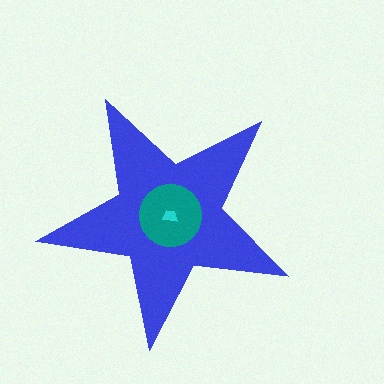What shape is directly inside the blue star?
The teal circle.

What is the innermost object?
The cyan trapezoid.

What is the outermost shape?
The blue star.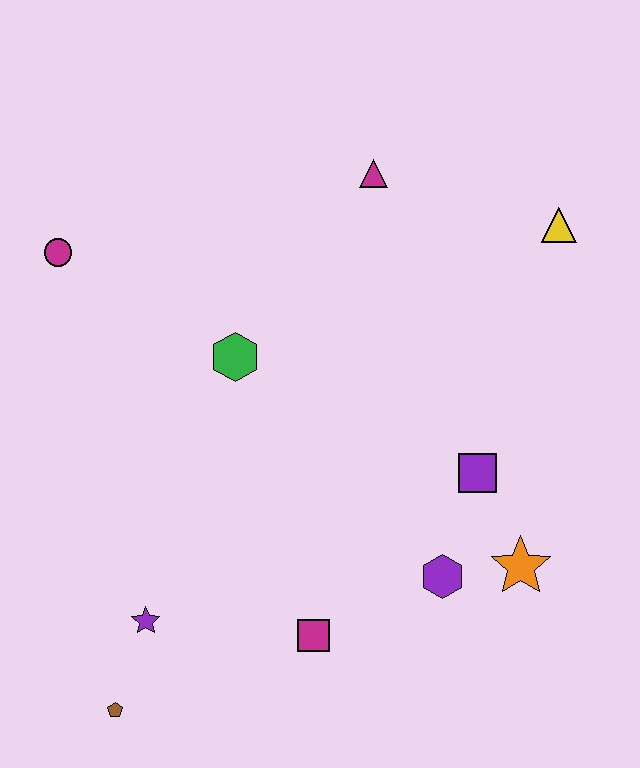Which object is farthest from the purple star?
The yellow triangle is farthest from the purple star.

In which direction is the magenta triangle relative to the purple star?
The magenta triangle is above the purple star.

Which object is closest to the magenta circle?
The green hexagon is closest to the magenta circle.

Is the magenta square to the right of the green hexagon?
Yes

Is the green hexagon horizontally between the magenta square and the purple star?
Yes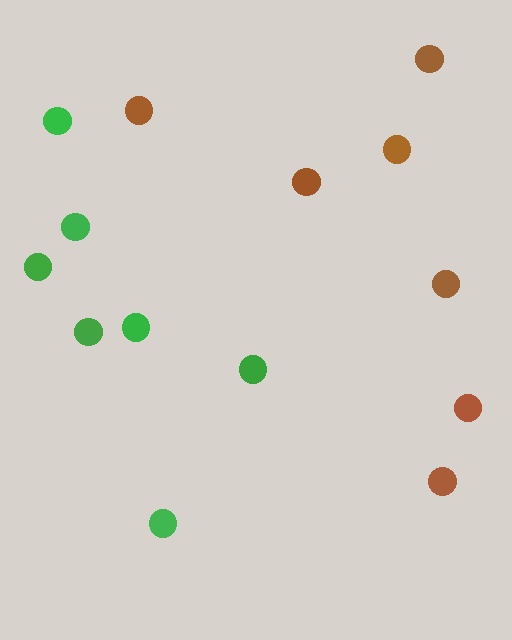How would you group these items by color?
There are 2 groups: one group of green circles (7) and one group of brown circles (7).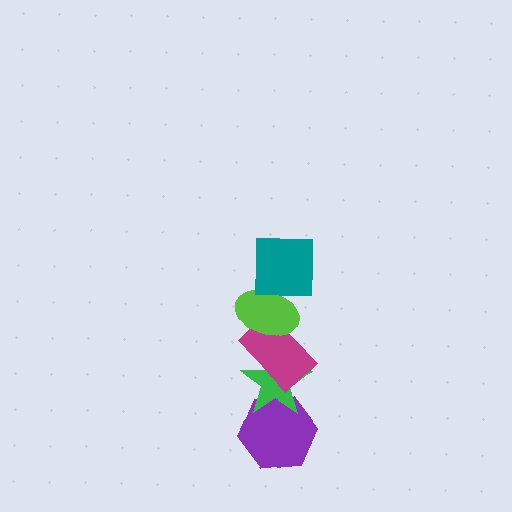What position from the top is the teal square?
The teal square is 1st from the top.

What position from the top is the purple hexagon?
The purple hexagon is 5th from the top.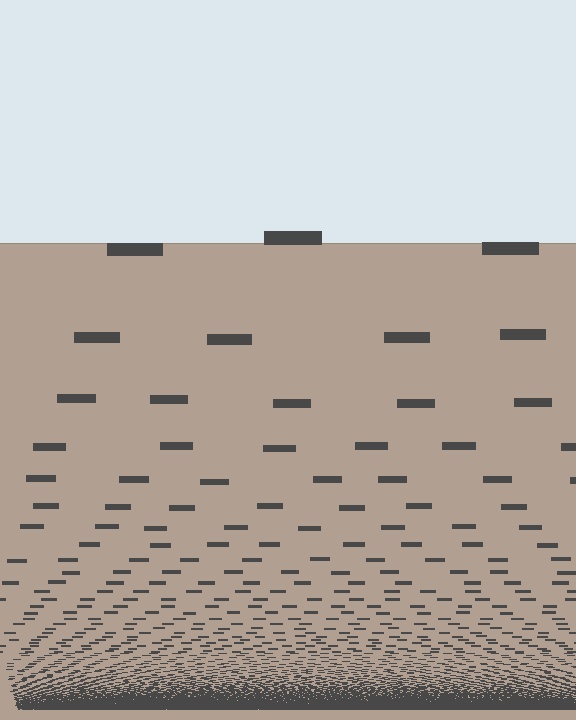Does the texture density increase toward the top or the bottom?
Density increases toward the bottom.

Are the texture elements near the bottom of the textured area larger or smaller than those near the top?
Smaller. The gradient is inverted — elements near the bottom are smaller and denser.